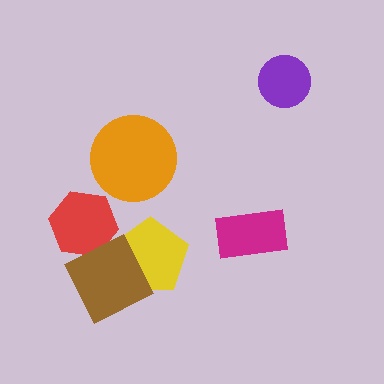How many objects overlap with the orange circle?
0 objects overlap with the orange circle.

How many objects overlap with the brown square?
2 objects overlap with the brown square.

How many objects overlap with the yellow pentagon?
1 object overlaps with the yellow pentagon.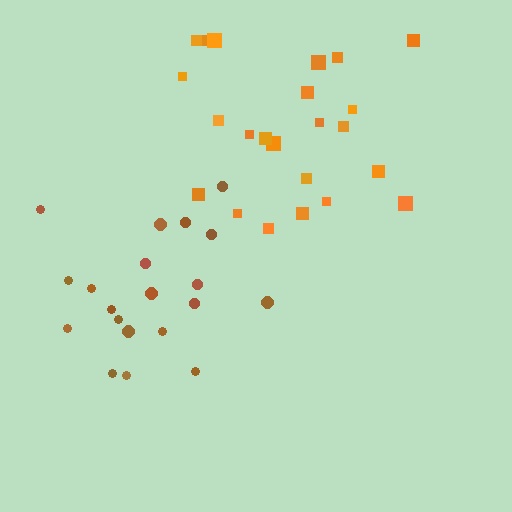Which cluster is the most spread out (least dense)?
Orange.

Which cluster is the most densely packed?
Brown.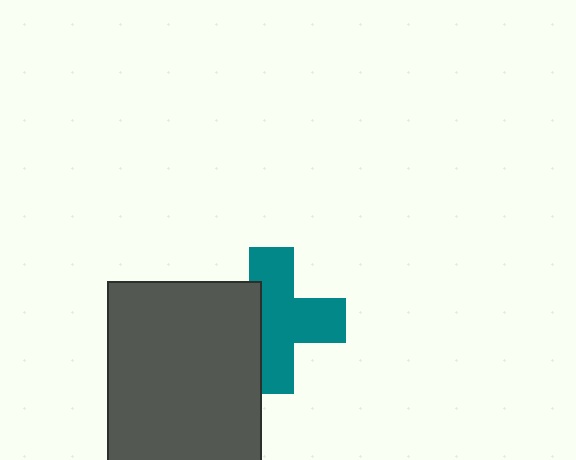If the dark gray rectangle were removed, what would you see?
You would see the complete teal cross.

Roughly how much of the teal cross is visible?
Most of it is visible (roughly 67%).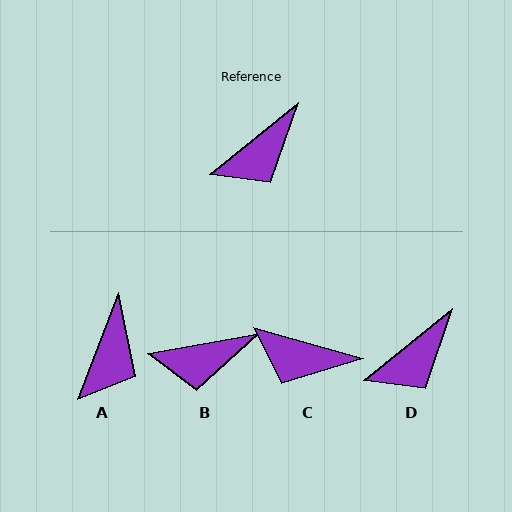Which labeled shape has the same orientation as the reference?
D.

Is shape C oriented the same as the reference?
No, it is off by about 55 degrees.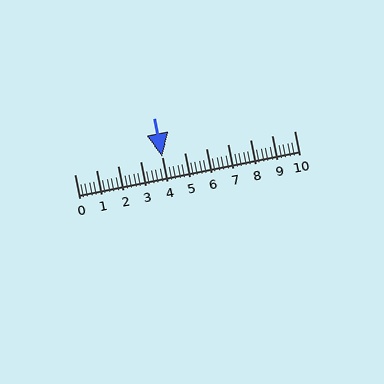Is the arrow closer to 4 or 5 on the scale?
The arrow is closer to 4.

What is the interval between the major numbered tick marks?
The major tick marks are spaced 1 units apart.